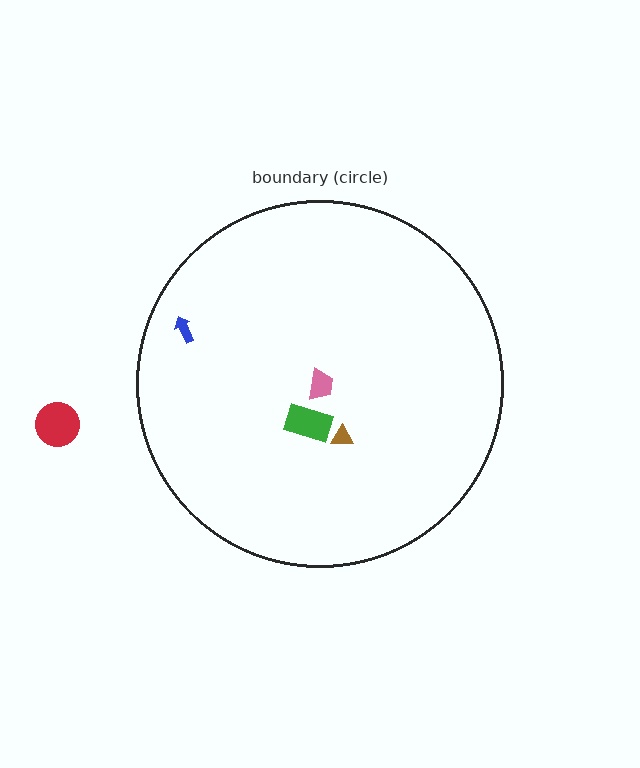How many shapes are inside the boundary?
4 inside, 1 outside.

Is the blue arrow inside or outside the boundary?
Inside.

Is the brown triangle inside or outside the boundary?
Inside.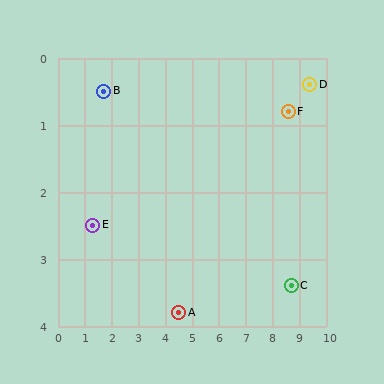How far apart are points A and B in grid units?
Points A and B are about 4.3 grid units apart.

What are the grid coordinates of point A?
Point A is at approximately (4.5, 3.8).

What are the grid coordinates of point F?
Point F is at approximately (8.6, 0.8).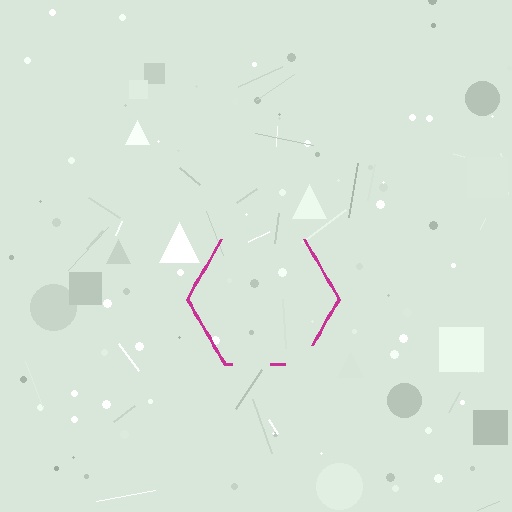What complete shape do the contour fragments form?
The contour fragments form a hexagon.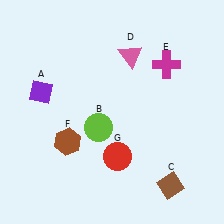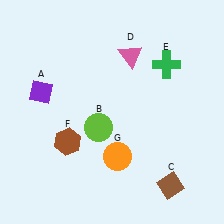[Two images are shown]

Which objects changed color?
E changed from magenta to green. G changed from red to orange.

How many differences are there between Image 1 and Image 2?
There are 2 differences between the two images.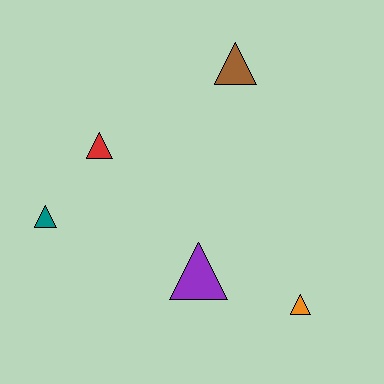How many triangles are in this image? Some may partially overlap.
There are 5 triangles.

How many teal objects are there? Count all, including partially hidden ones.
There is 1 teal object.